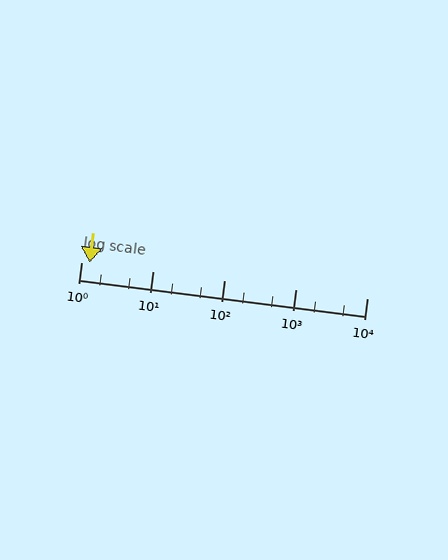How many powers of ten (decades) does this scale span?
The scale spans 4 decades, from 1 to 10000.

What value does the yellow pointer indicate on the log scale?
The pointer indicates approximately 1.3.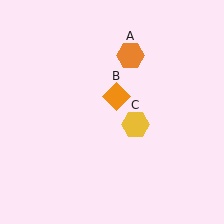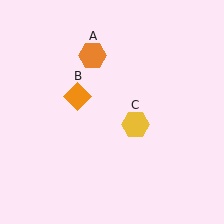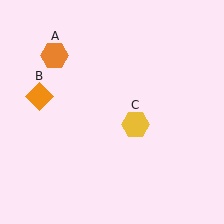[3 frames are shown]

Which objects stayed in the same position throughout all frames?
Yellow hexagon (object C) remained stationary.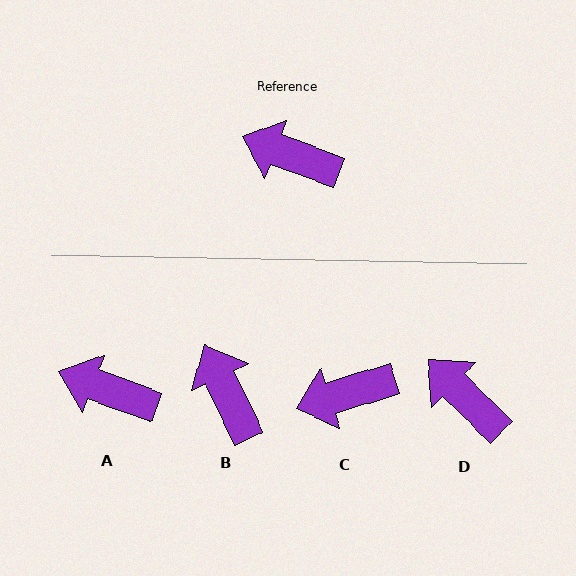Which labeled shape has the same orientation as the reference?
A.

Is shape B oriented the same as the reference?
No, it is off by about 44 degrees.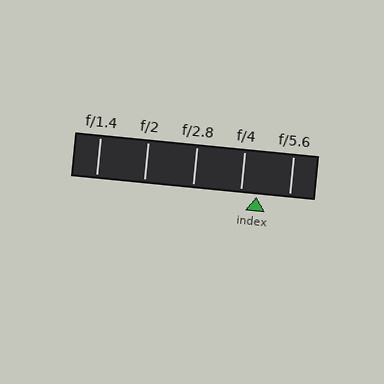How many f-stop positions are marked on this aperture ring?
There are 5 f-stop positions marked.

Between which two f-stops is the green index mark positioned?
The index mark is between f/4 and f/5.6.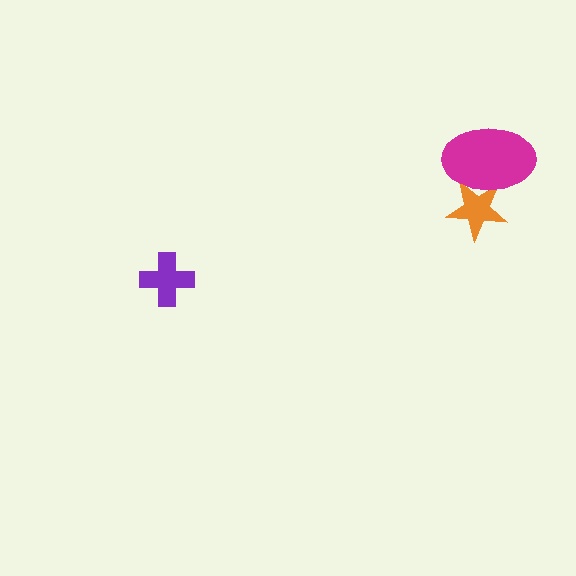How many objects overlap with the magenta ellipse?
1 object overlaps with the magenta ellipse.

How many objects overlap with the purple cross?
0 objects overlap with the purple cross.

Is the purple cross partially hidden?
No, no other shape covers it.